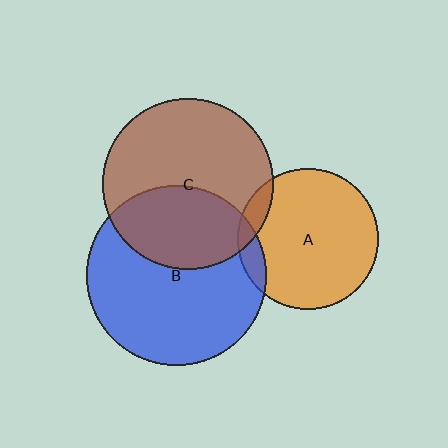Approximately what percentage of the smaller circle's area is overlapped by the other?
Approximately 10%.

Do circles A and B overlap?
Yes.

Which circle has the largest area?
Circle B (blue).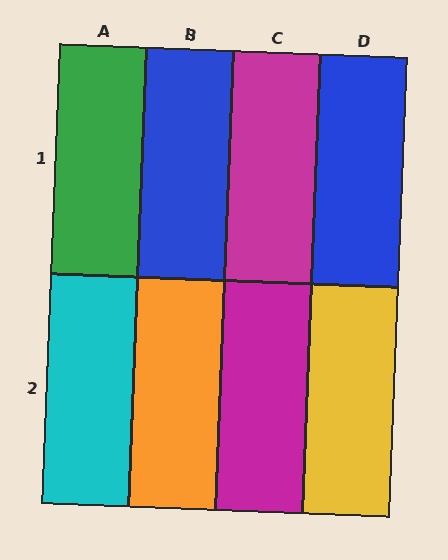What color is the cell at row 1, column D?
Blue.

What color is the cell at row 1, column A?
Green.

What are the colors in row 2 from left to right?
Cyan, orange, magenta, yellow.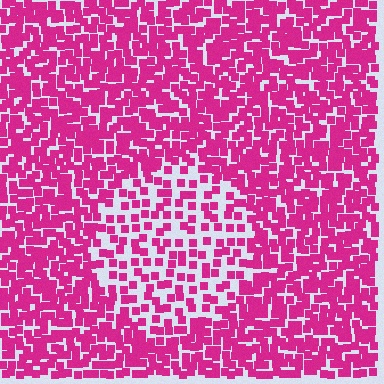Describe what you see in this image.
The image contains small magenta elements arranged at two different densities. A circle-shaped region is visible where the elements are less densely packed than the surrounding area.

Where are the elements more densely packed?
The elements are more densely packed outside the circle boundary.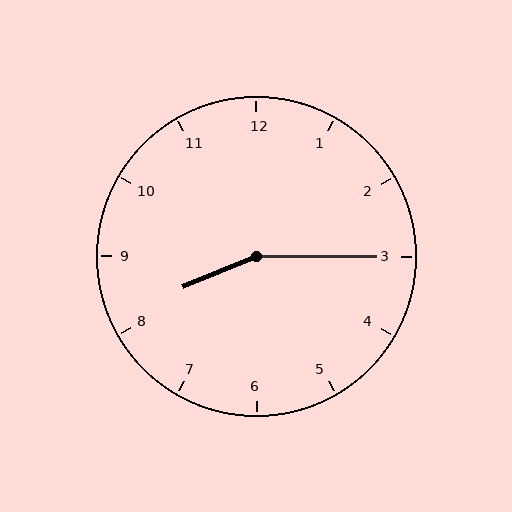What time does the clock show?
8:15.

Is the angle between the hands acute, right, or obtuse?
It is obtuse.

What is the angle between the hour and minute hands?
Approximately 158 degrees.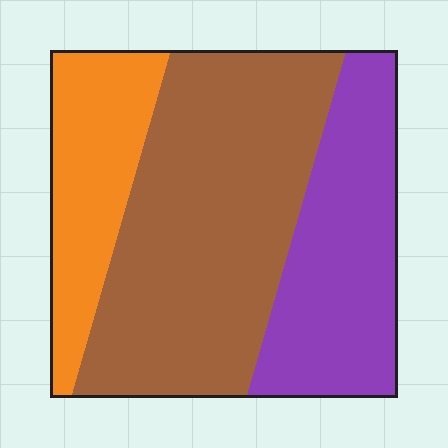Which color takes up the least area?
Orange, at roughly 20%.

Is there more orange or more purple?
Purple.